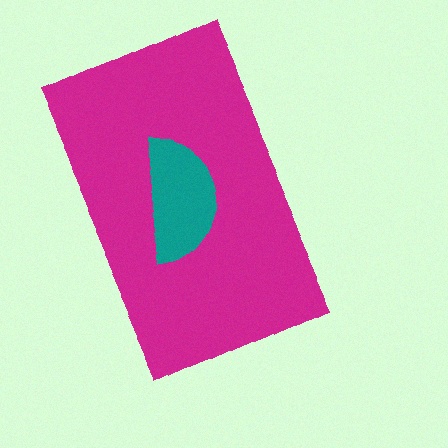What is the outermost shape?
The magenta rectangle.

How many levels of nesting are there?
2.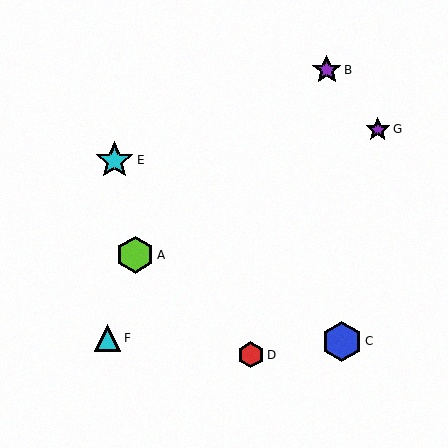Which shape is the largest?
The blue hexagon (labeled C) is the largest.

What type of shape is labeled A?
Shape A is a lime hexagon.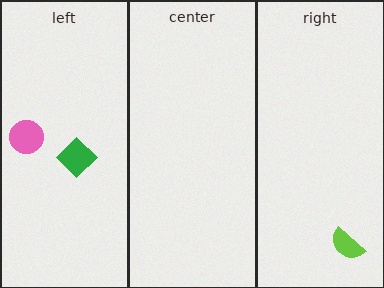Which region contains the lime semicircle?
The right region.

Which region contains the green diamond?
The left region.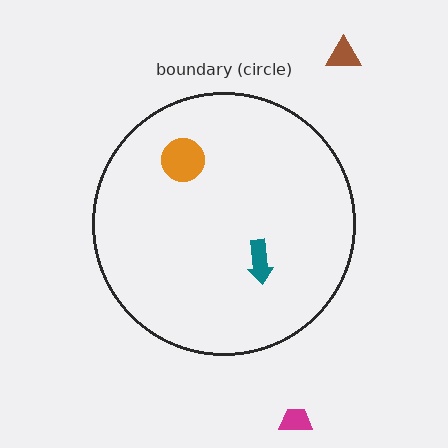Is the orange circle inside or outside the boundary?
Inside.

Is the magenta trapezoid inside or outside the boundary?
Outside.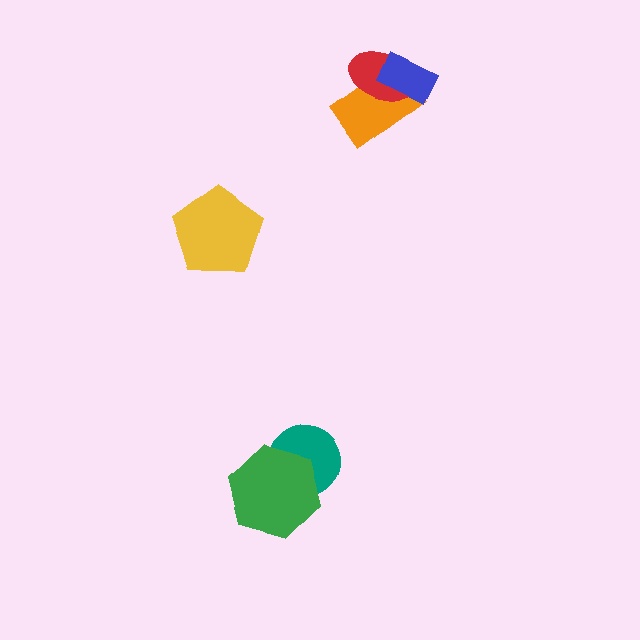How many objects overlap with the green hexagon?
1 object overlaps with the green hexagon.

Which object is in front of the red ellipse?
The blue rectangle is in front of the red ellipse.